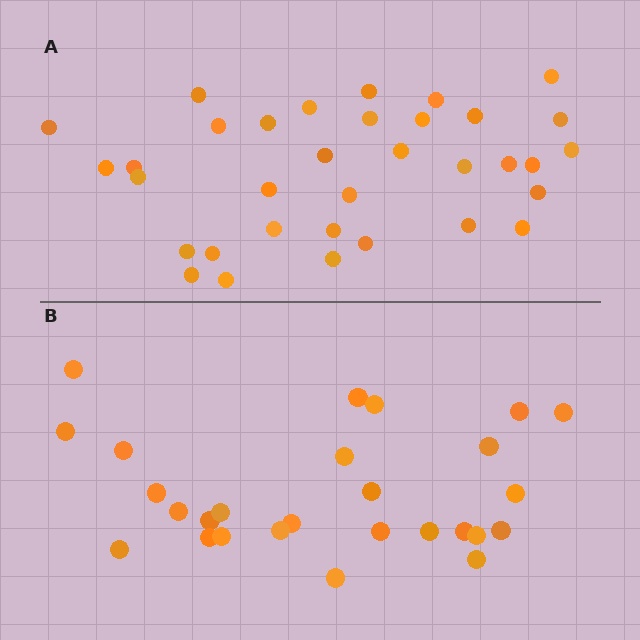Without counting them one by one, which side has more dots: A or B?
Region A (the top region) has more dots.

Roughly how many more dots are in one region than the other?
Region A has roughly 8 or so more dots than region B.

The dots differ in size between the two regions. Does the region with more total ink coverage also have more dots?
No. Region B has more total ink coverage because its dots are larger, but region A actually contains more individual dots. Total area can be misleading — the number of items is what matters here.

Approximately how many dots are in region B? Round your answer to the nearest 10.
About 30 dots. (The exact count is 27, which rounds to 30.)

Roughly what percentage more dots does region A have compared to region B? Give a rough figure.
About 25% more.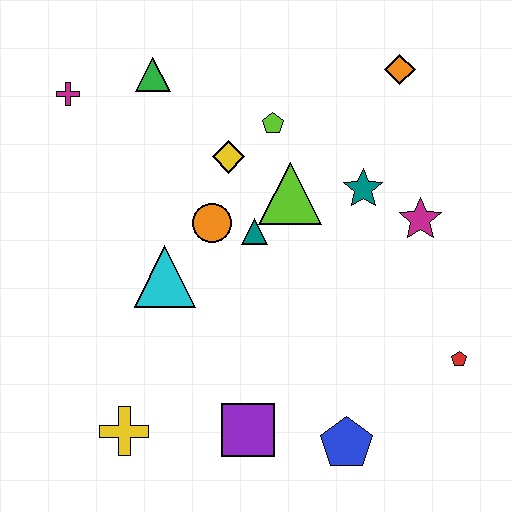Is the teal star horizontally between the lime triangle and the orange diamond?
Yes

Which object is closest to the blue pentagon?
The purple square is closest to the blue pentagon.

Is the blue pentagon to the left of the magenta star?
Yes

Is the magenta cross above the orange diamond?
No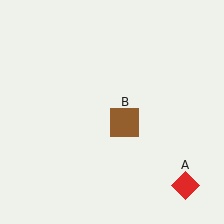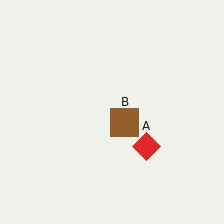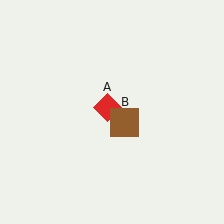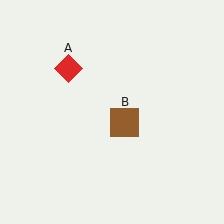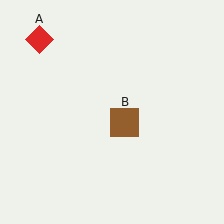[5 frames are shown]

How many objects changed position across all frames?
1 object changed position: red diamond (object A).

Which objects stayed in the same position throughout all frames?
Brown square (object B) remained stationary.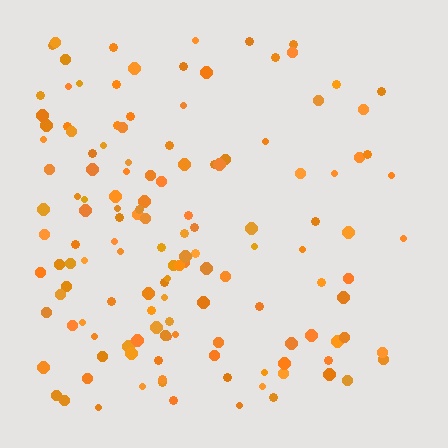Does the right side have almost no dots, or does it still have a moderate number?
Still a moderate number, just noticeably fewer than the left.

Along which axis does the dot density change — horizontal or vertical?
Horizontal.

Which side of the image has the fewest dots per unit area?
The right.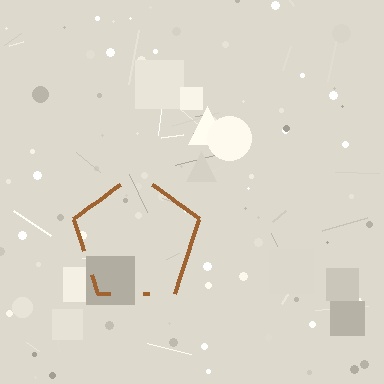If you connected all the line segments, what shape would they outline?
They would outline a pentagon.